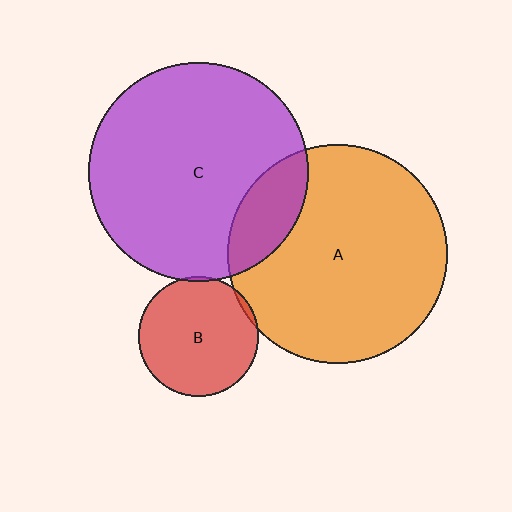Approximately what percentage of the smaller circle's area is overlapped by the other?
Approximately 15%.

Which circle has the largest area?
Circle A (orange).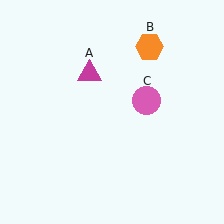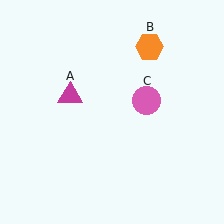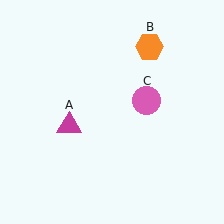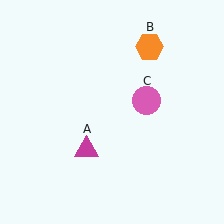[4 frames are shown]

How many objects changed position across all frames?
1 object changed position: magenta triangle (object A).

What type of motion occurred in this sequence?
The magenta triangle (object A) rotated counterclockwise around the center of the scene.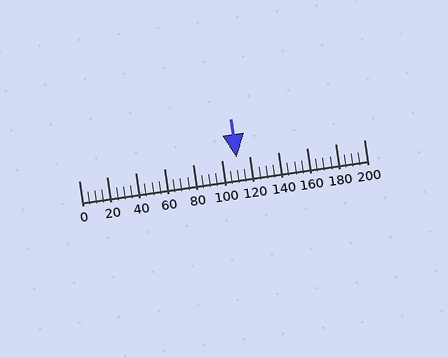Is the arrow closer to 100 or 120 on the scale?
The arrow is closer to 120.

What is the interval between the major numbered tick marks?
The major tick marks are spaced 20 units apart.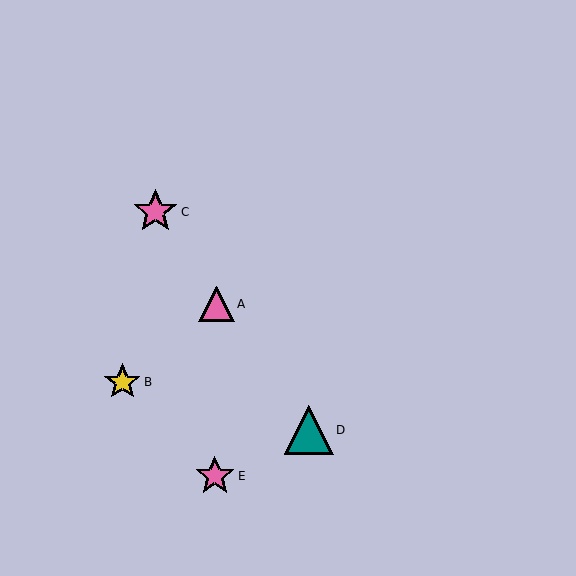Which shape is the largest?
The teal triangle (labeled D) is the largest.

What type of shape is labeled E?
Shape E is a pink star.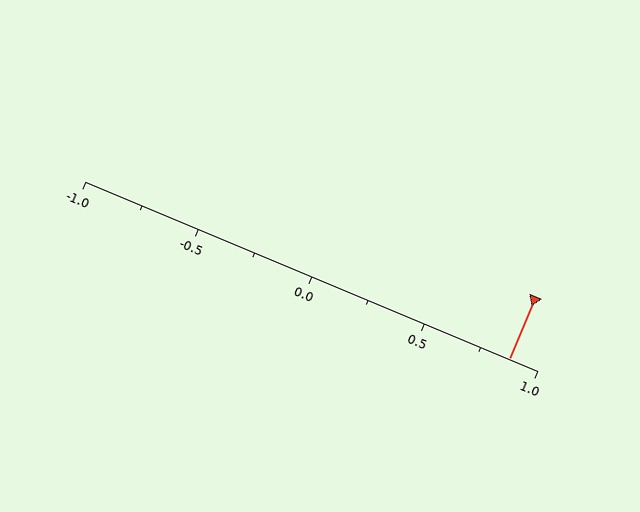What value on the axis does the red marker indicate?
The marker indicates approximately 0.88.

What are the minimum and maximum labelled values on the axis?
The axis runs from -1.0 to 1.0.